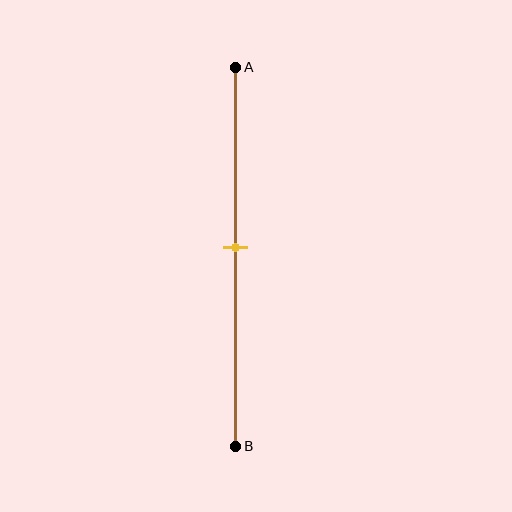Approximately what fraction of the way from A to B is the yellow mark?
The yellow mark is approximately 50% of the way from A to B.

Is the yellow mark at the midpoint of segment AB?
Yes, the mark is approximately at the midpoint.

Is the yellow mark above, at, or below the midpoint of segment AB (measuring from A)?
The yellow mark is approximately at the midpoint of segment AB.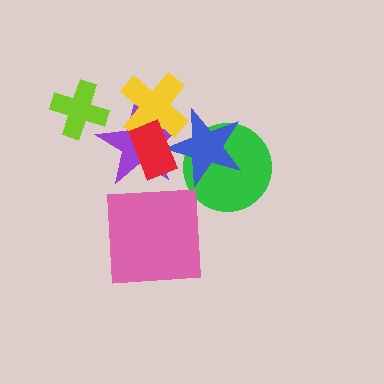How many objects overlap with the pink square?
0 objects overlap with the pink square.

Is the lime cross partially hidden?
No, no other shape covers it.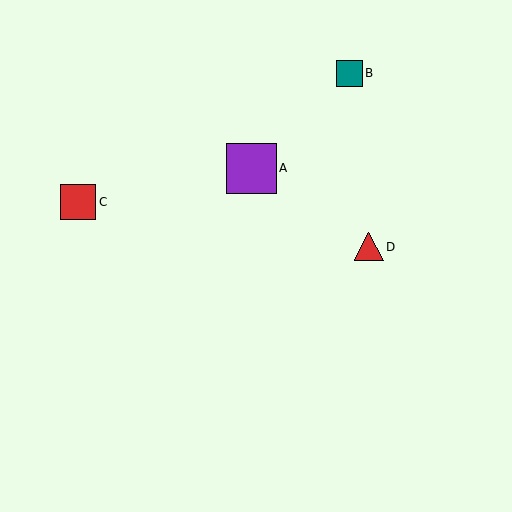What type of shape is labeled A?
Shape A is a purple square.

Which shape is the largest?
The purple square (labeled A) is the largest.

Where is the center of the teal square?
The center of the teal square is at (349, 73).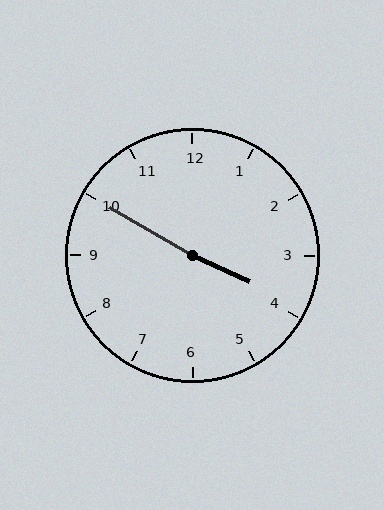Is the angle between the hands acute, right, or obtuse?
It is obtuse.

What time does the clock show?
3:50.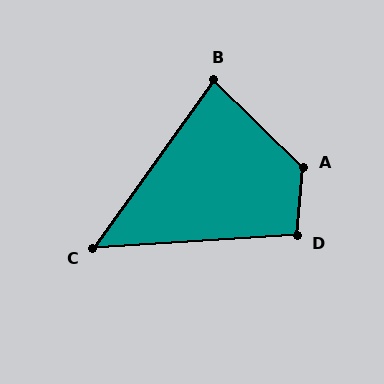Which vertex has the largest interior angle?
A, at approximately 129 degrees.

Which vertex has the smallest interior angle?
C, at approximately 51 degrees.